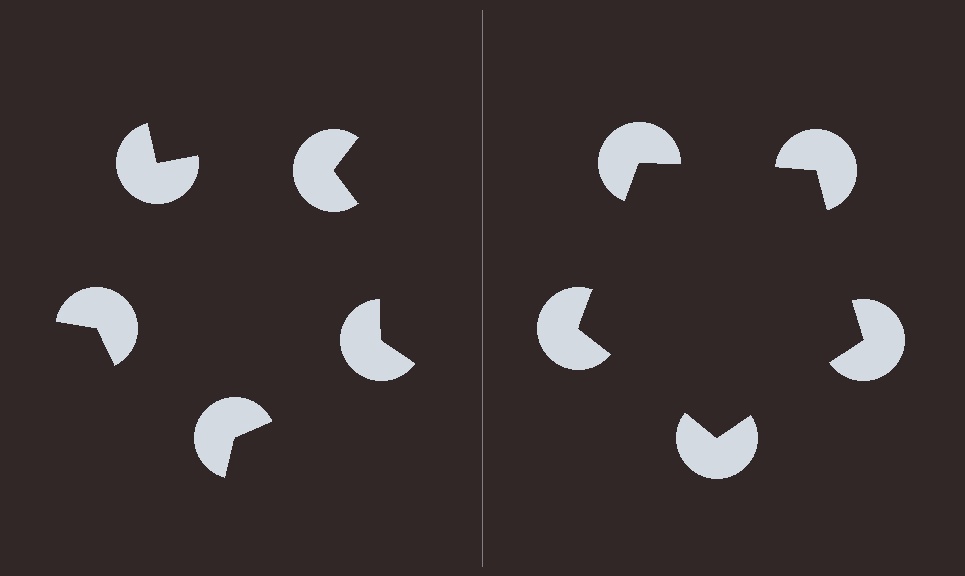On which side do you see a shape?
An illusory pentagon appears on the right side. On the left side the wedge cuts are rotated, so no coherent shape forms.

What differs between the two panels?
The pac-man discs are positioned identically on both sides; only the wedge orientations differ. On the right they align to a pentagon; on the left they are misaligned.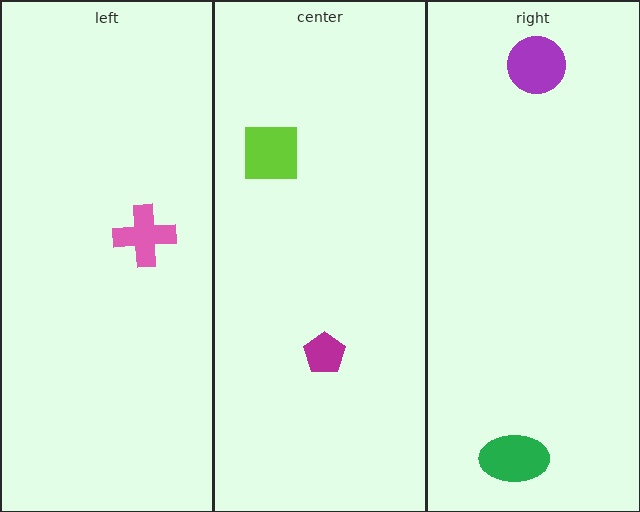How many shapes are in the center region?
2.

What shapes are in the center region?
The lime square, the magenta pentagon.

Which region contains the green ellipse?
The right region.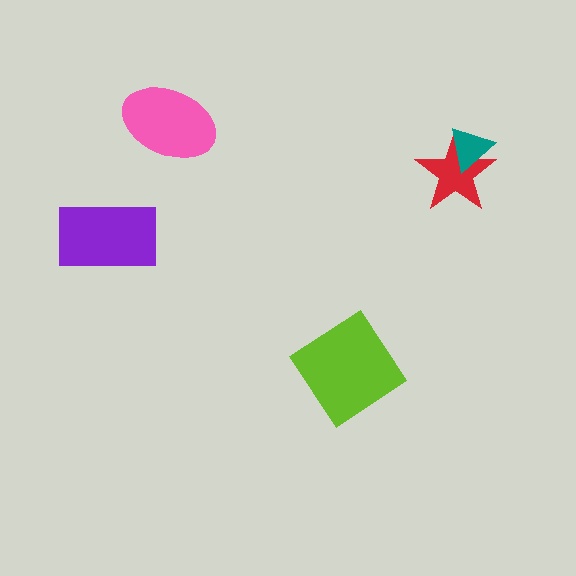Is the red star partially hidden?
Yes, it is partially covered by another shape.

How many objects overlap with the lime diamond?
0 objects overlap with the lime diamond.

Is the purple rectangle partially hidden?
No, no other shape covers it.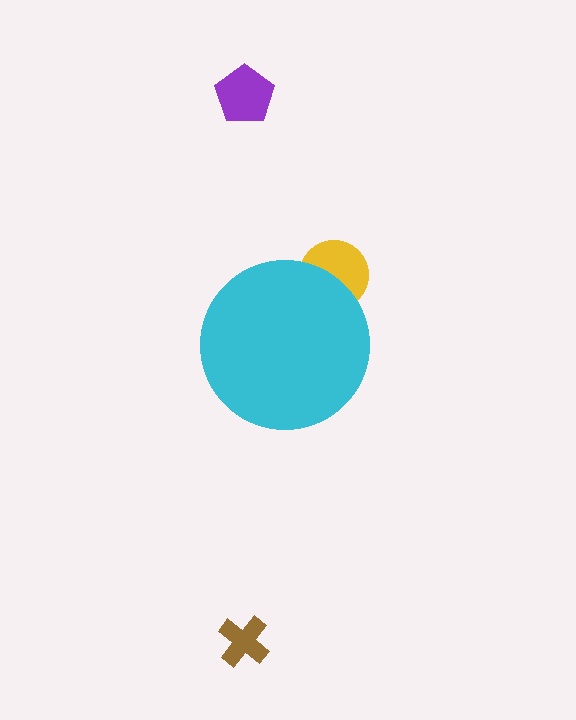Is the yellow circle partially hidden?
Yes, the yellow circle is partially hidden behind the cyan circle.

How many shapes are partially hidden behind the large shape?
1 shape is partially hidden.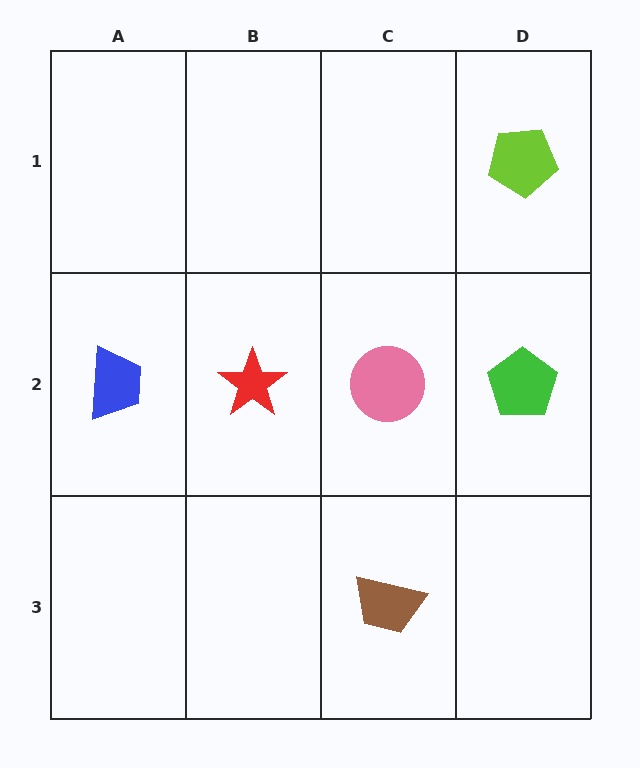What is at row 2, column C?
A pink circle.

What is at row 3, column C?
A brown trapezoid.